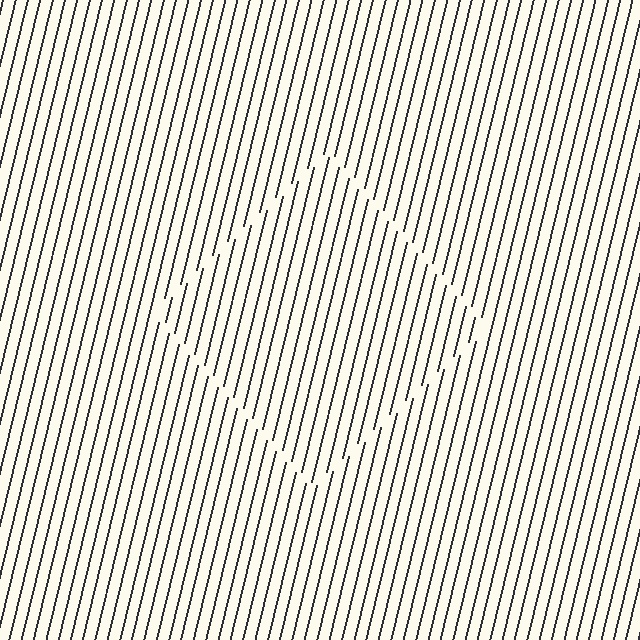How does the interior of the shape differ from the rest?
The interior of the shape contains the same grating, shifted by half a period — the contour is defined by the phase discontinuity where line-ends from the inner and outer gratings abut.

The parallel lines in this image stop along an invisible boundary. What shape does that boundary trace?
An illusory square. The interior of the shape contains the same grating, shifted by half a period — the contour is defined by the phase discontinuity where line-ends from the inner and outer gratings abut.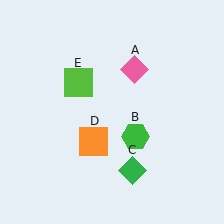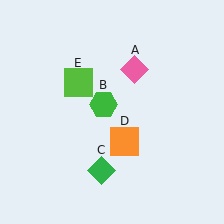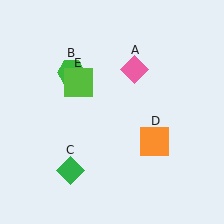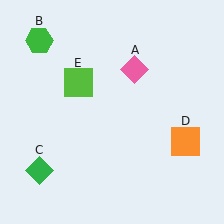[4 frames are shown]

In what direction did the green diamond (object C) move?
The green diamond (object C) moved left.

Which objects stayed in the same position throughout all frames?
Pink diamond (object A) and lime square (object E) remained stationary.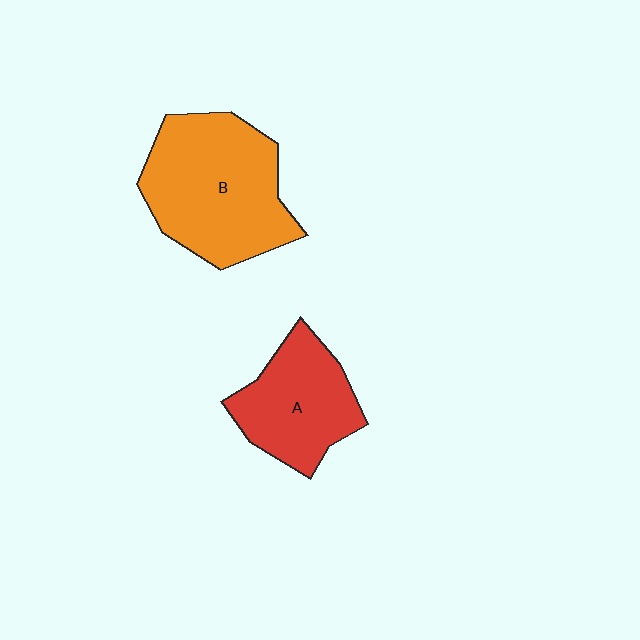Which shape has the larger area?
Shape B (orange).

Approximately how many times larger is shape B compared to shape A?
Approximately 1.5 times.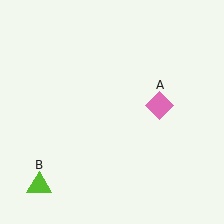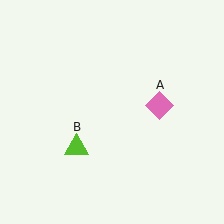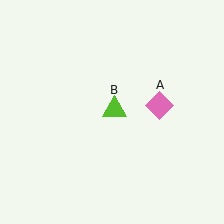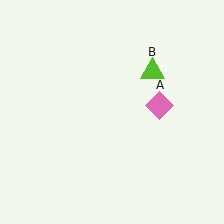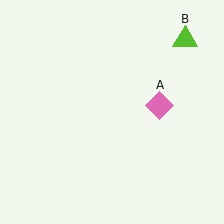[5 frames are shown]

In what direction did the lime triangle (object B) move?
The lime triangle (object B) moved up and to the right.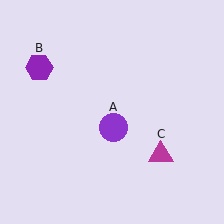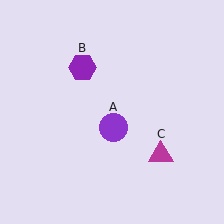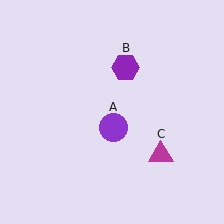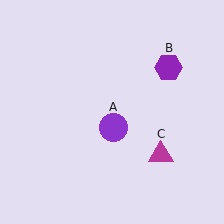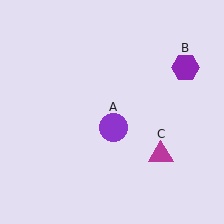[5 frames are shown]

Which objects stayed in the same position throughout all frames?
Purple circle (object A) and magenta triangle (object C) remained stationary.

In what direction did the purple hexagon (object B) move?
The purple hexagon (object B) moved right.